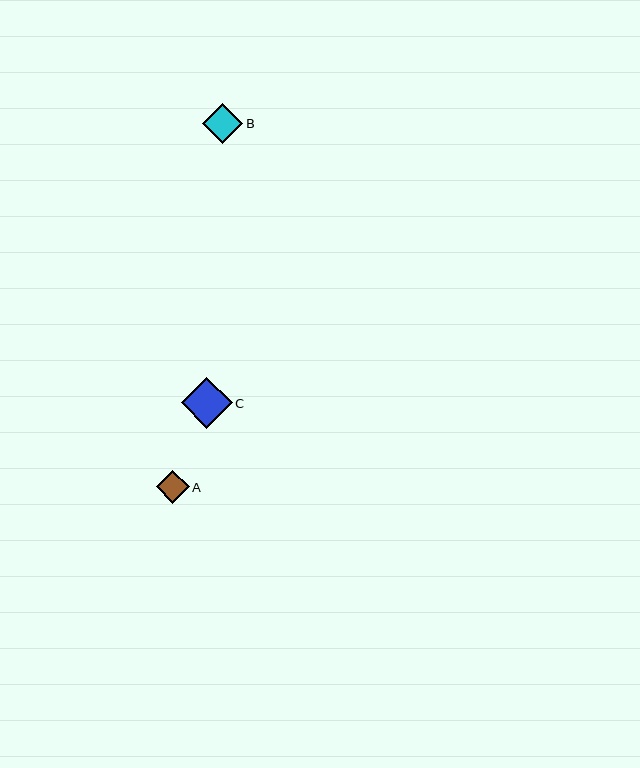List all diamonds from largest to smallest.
From largest to smallest: C, B, A.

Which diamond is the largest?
Diamond C is the largest with a size of approximately 51 pixels.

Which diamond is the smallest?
Diamond A is the smallest with a size of approximately 33 pixels.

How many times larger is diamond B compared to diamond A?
Diamond B is approximately 1.2 times the size of diamond A.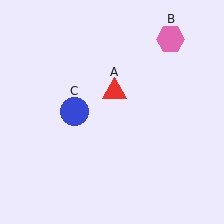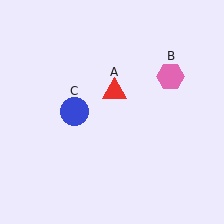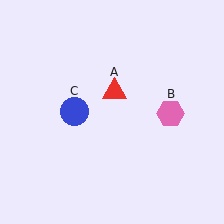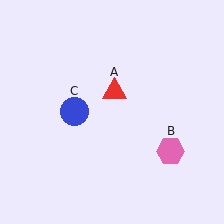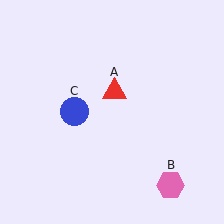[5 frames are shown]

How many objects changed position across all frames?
1 object changed position: pink hexagon (object B).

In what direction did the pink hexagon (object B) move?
The pink hexagon (object B) moved down.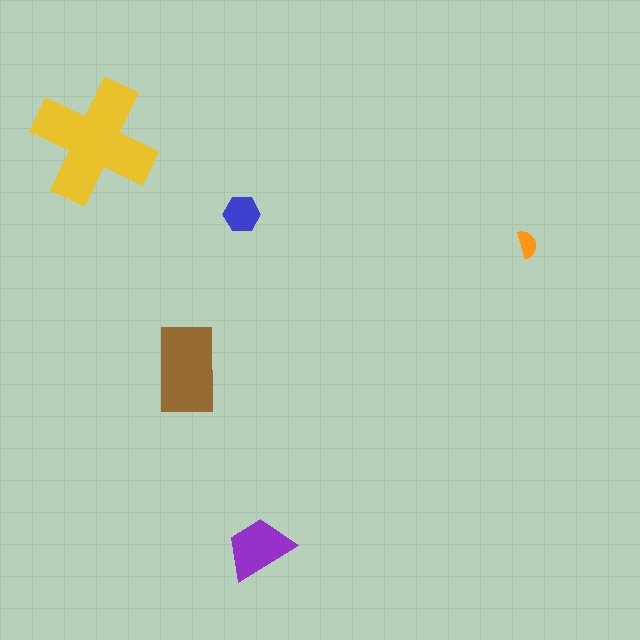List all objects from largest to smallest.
The yellow cross, the brown rectangle, the purple trapezoid, the blue hexagon, the orange semicircle.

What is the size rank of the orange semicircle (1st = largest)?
5th.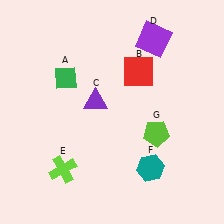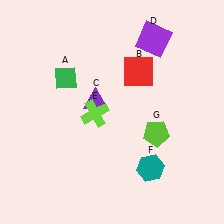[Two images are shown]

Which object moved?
The lime cross (E) moved up.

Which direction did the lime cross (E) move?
The lime cross (E) moved up.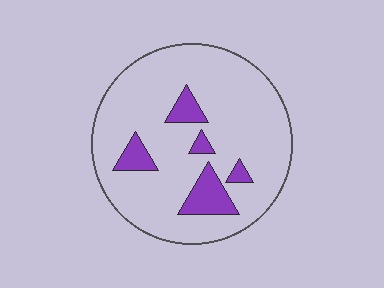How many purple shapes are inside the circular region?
5.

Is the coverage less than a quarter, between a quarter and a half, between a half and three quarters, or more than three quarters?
Less than a quarter.